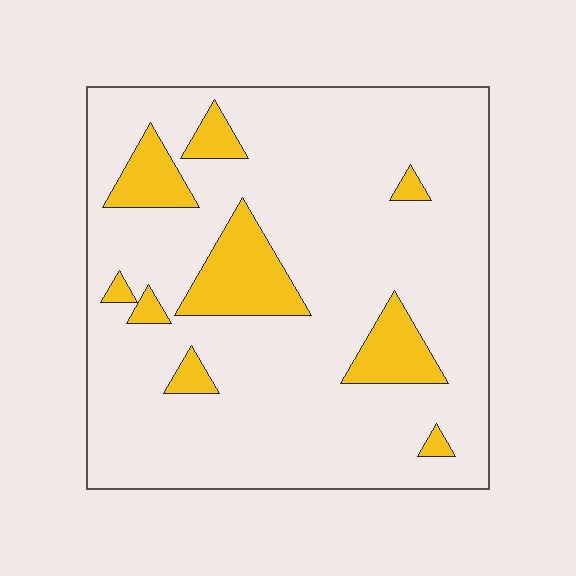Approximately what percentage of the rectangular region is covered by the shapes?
Approximately 15%.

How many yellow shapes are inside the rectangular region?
9.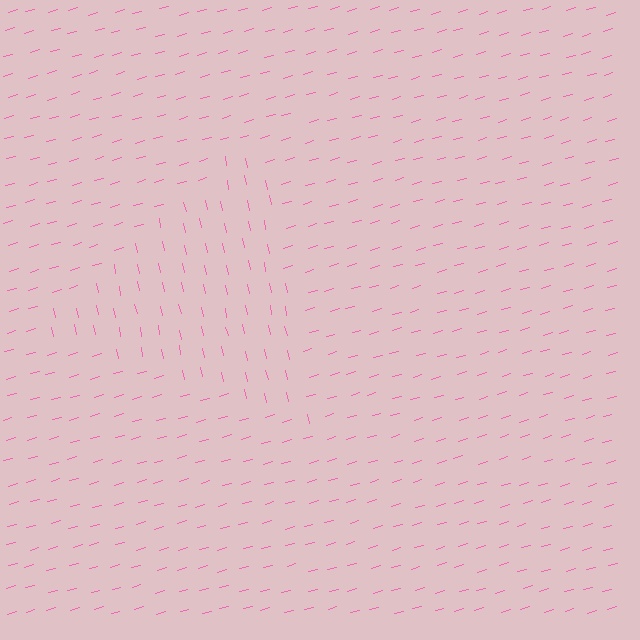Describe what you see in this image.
The image is filled with small pink line segments. A triangle region in the image has lines oriented differently from the surrounding lines, creating a visible texture boundary.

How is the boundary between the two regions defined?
The boundary is defined purely by a change in line orientation (approximately 86 degrees difference). All lines are the same color and thickness.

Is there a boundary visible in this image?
Yes, there is a texture boundary formed by a change in line orientation.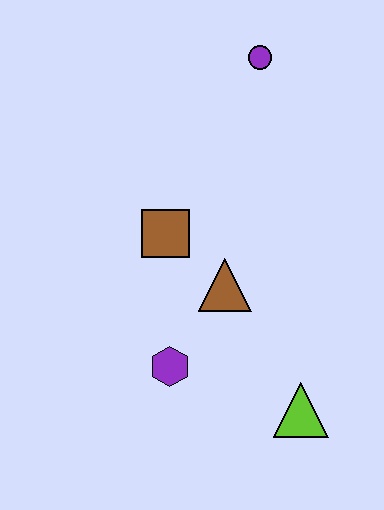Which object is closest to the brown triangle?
The brown square is closest to the brown triangle.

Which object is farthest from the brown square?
The lime triangle is farthest from the brown square.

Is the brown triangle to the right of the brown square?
Yes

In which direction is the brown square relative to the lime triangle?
The brown square is above the lime triangle.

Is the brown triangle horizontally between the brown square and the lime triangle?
Yes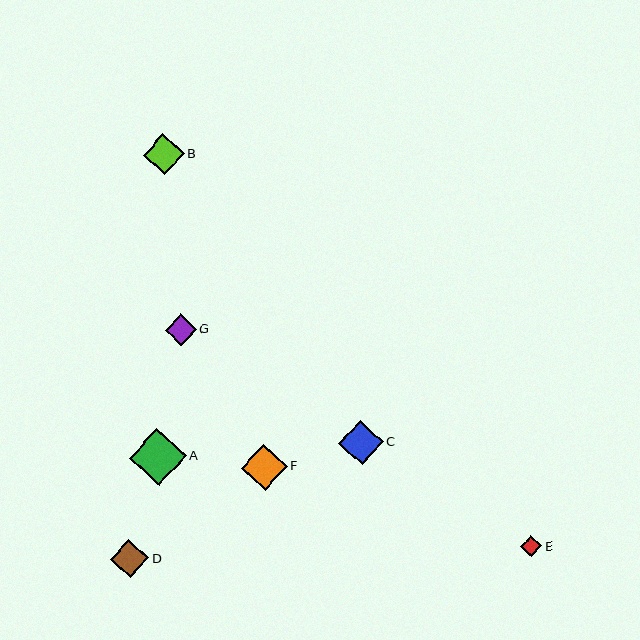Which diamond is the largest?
Diamond A is the largest with a size of approximately 57 pixels.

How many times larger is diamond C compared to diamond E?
Diamond C is approximately 2.1 times the size of diamond E.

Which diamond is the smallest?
Diamond E is the smallest with a size of approximately 21 pixels.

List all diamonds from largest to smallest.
From largest to smallest: A, F, C, B, D, G, E.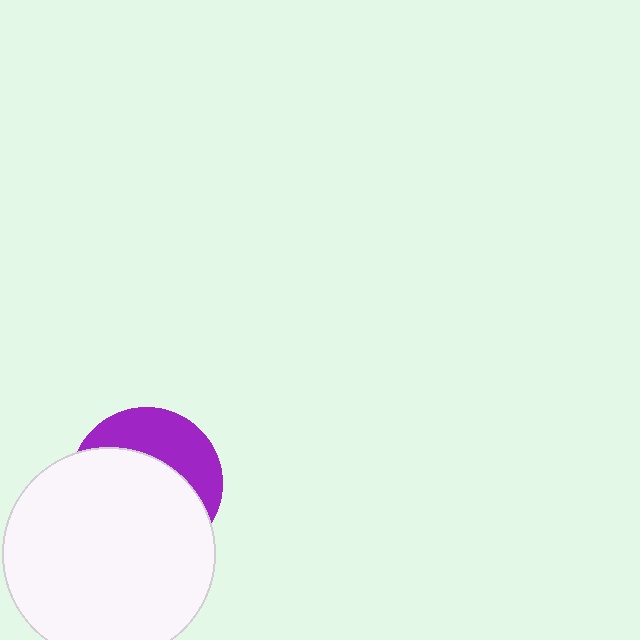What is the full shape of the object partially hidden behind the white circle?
The partially hidden object is a purple circle.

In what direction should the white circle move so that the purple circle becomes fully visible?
The white circle should move down. That is the shortest direction to clear the overlap and leave the purple circle fully visible.